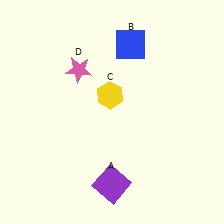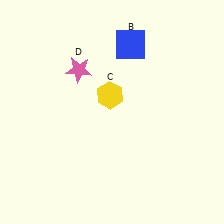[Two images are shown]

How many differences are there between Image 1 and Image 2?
There is 1 difference between the two images.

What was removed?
The purple square (A) was removed in Image 2.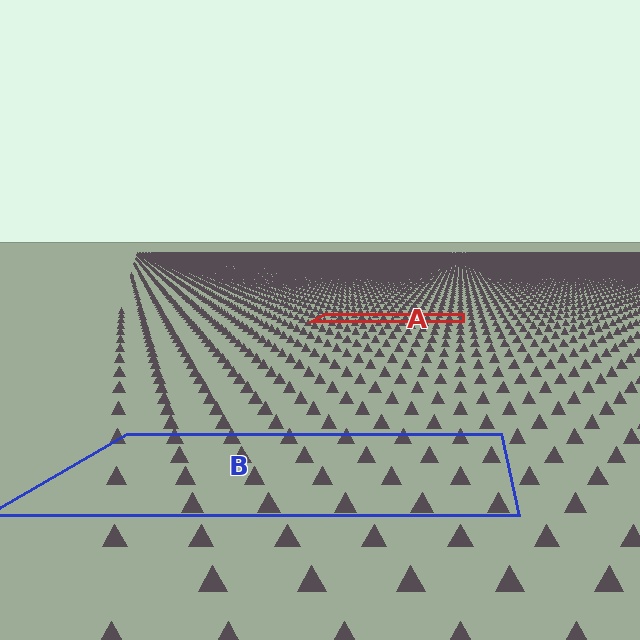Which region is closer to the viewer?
Region B is closer. The texture elements there are larger and more spread out.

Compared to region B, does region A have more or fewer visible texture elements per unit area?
Region A has more texture elements per unit area — they are packed more densely because it is farther away.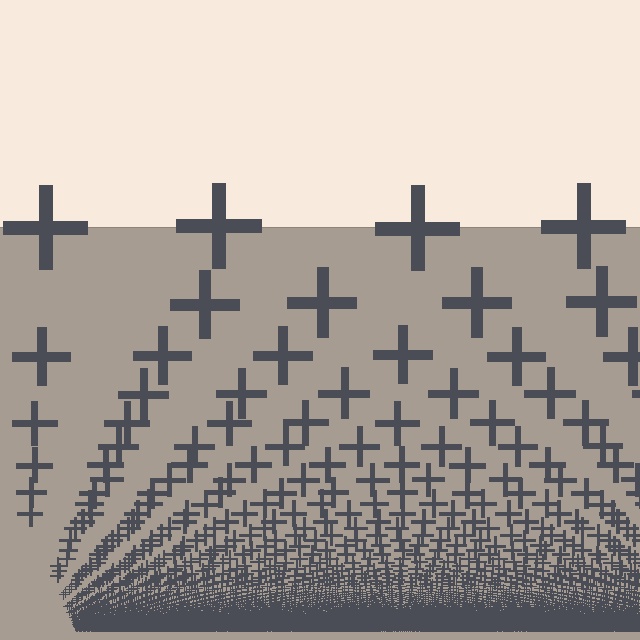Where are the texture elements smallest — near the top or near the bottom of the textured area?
Near the bottom.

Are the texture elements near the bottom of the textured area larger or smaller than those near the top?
Smaller. The gradient is inverted — elements near the bottom are smaller and denser.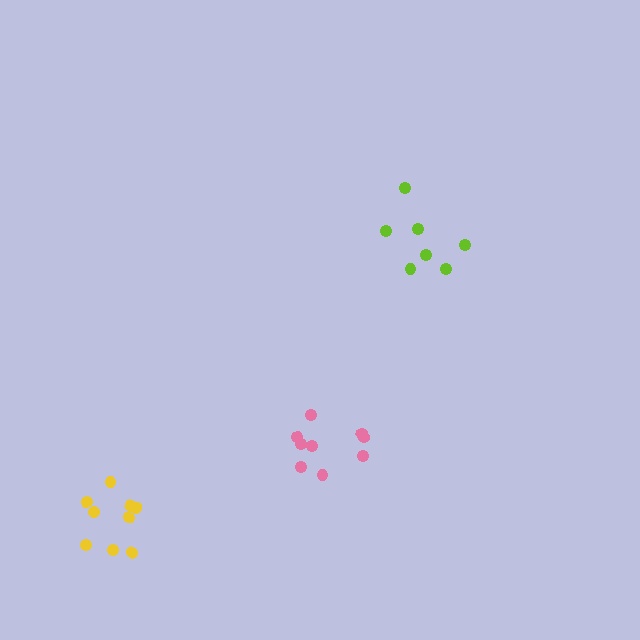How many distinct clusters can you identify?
There are 3 distinct clusters.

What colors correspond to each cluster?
The clusters are colored: lime, pink, yellow.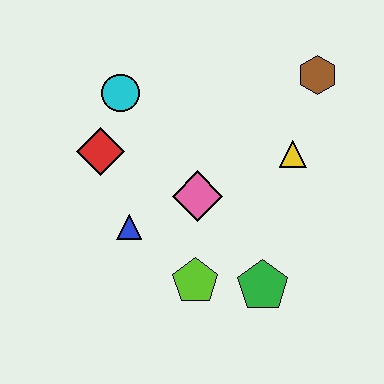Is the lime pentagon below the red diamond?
Yes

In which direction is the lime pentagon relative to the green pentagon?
The lime pentagon is to the left of the green pentagon.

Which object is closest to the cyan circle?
The red diamond is closest to the cyan circle.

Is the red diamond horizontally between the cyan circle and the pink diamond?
No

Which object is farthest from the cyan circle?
The green pentagon is farthest from the cyan circle.